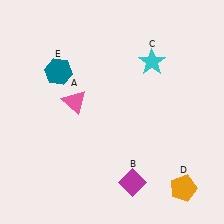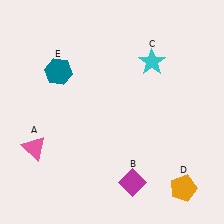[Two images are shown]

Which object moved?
The pink triangle (A) moved down.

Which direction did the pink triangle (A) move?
The pink triangle (A) moved down.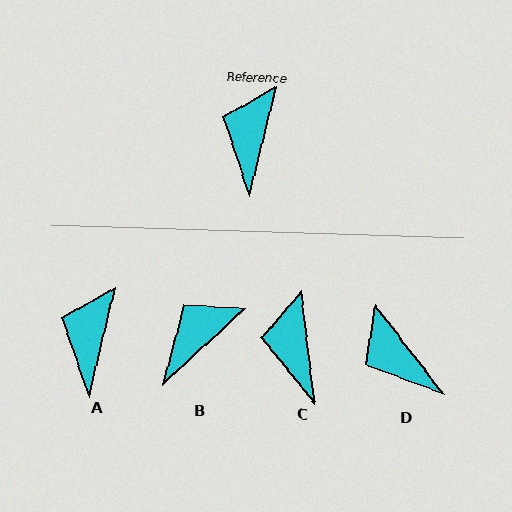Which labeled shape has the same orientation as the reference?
A.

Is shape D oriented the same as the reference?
No, it is off by about 51 degrees.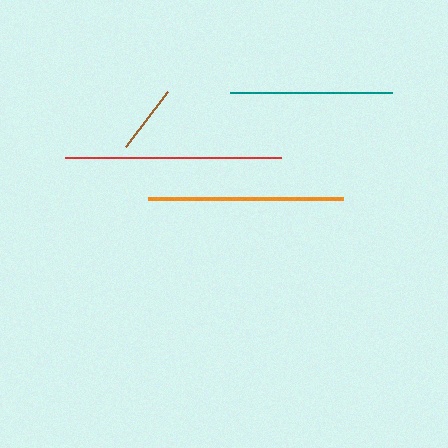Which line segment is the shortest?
The brown line is the shortest at approximately 68 pixels.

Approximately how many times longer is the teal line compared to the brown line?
The teal line is approximately 2.4 times the length of the brown line.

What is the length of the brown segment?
The brown segment is approximately 68 pixels long.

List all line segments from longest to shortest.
From longest to shortest: red, orange, teal, brown.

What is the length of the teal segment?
The teal segment is approximately 161 pixels long.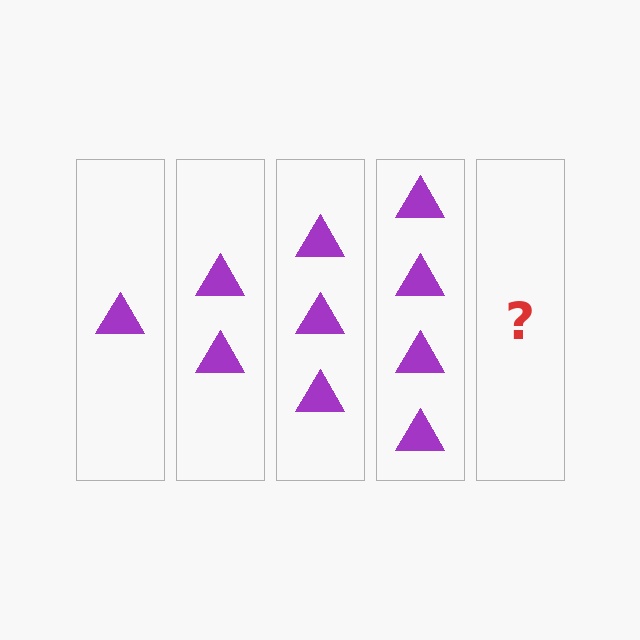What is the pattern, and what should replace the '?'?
The pattern is that each step adds one more triangle. The '?' should be 5 triangles.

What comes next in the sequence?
The next element should be 5 triangles.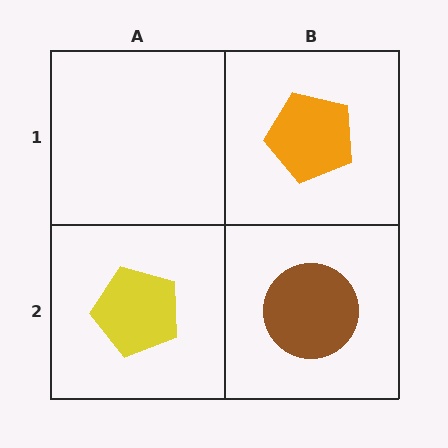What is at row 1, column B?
An orange pentagon.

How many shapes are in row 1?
1 shape.